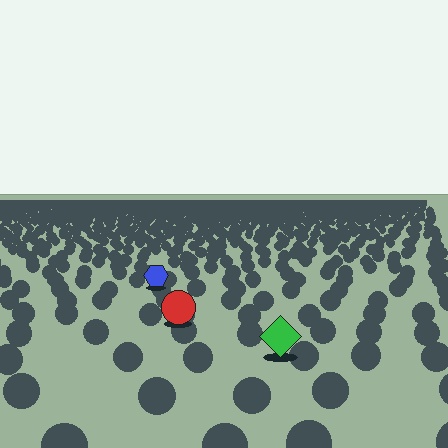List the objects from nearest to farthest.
From nearest to farthest: the green diamond, the red circle, the blue hexagon.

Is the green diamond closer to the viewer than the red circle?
Yes. The green diamond is closer — you can tell from the texture gradient: the ground texture is coarser near it.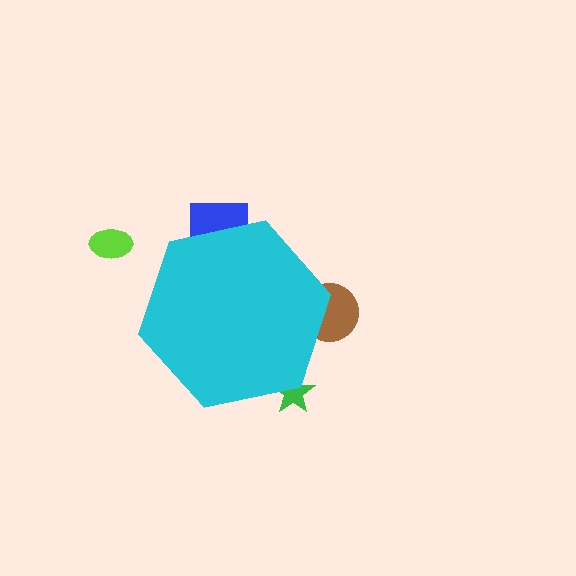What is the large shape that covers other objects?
A cyan hexagon.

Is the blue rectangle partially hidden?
Yes, the blue rectangle is partially hidden behind the cyan hexagon.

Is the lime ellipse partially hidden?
No, the lime ellipse is fully visible.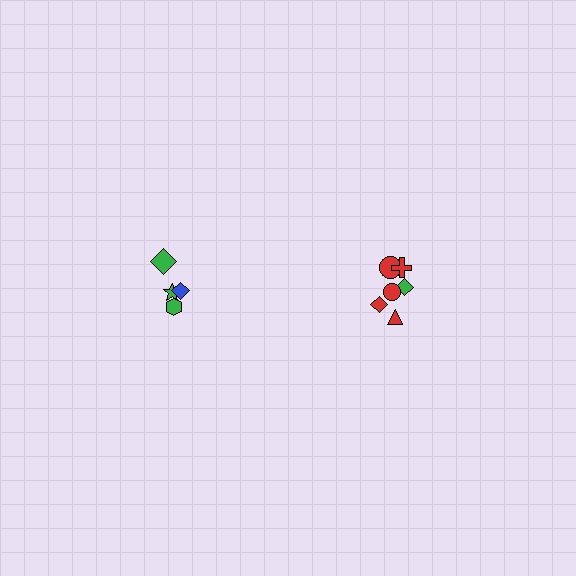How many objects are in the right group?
There are 6 objects.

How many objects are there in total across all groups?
There are 10 objects.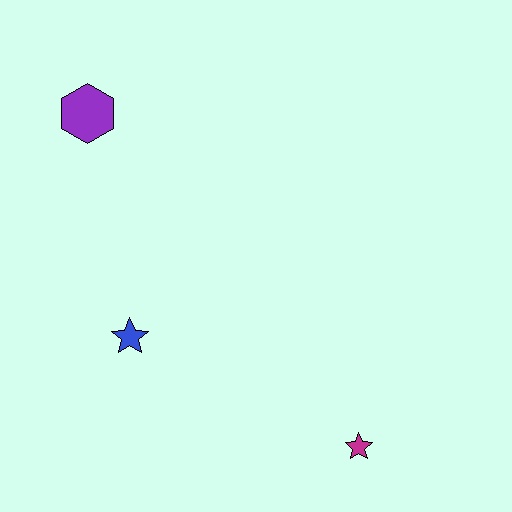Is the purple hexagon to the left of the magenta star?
Yes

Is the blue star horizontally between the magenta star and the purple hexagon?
Yes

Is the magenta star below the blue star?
Yes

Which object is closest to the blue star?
The purple hexagon is closest to the blue star.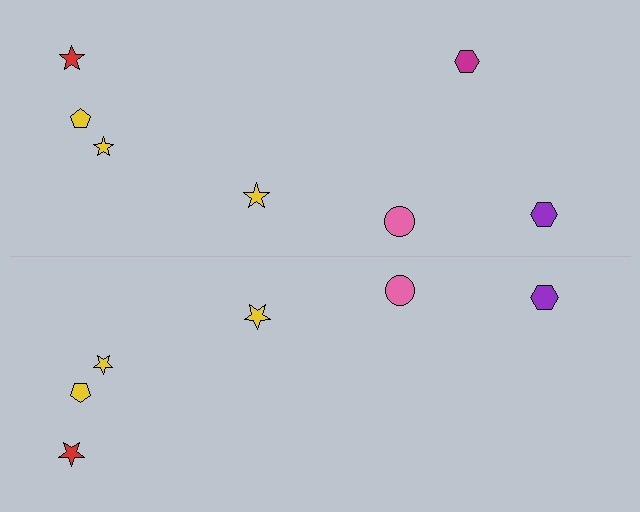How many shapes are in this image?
There are 13 shapes in this image.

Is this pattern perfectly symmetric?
No, the pattern is not perfectly symmetric. A magenta hexagon is missing from the bottom side.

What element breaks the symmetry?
A magenta hexagon is missing from the bottom side.